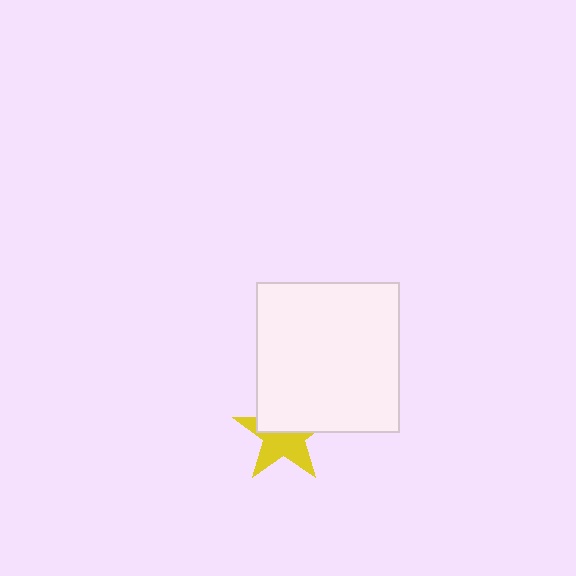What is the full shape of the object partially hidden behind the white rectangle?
The partially hidden object is a yellow star.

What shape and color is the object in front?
The object in front is a white rectangle.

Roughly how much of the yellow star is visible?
About half of it is visible (roughly 53%).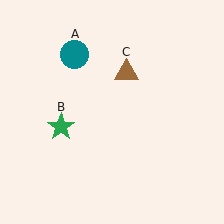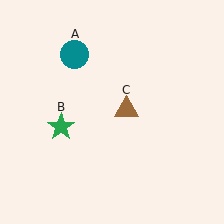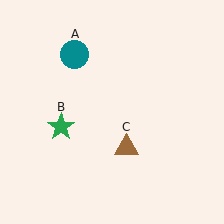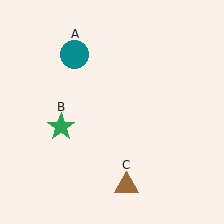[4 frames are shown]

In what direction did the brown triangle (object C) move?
The brown triangle (object C) moved down.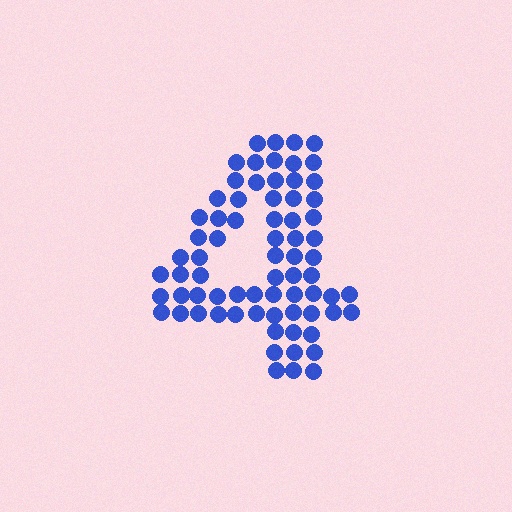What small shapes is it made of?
It is made of small circles.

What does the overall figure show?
The overall figure shows the digit 4.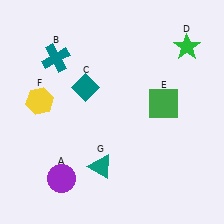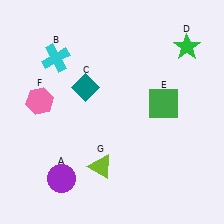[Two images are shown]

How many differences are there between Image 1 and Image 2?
There are 3 differences between the two images.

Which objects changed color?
B changed from teal to cyan. F changed from yellow to pink. G changed from teal to lime.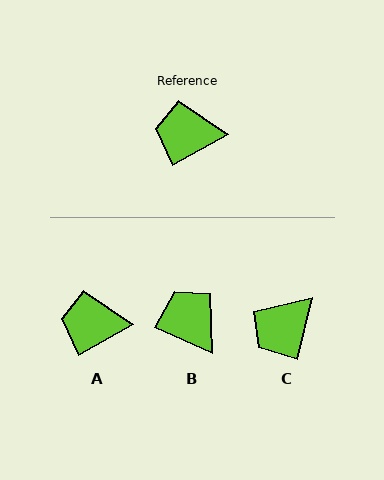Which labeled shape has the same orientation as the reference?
A.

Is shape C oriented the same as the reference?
No, it is off by about 47 degrees.